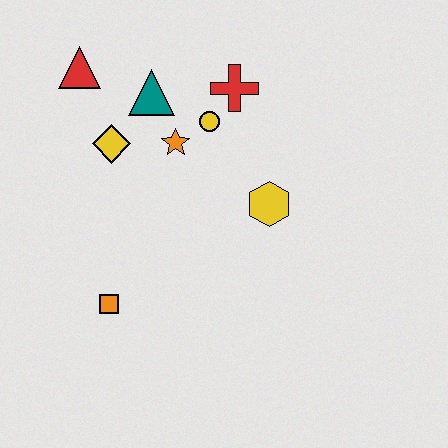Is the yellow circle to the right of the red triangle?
Yes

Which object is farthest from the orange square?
The red cross is farthest from the orange square.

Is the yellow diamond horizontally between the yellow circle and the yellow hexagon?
No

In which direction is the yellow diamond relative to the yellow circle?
The yellow diamond is to the left of the yellow circle.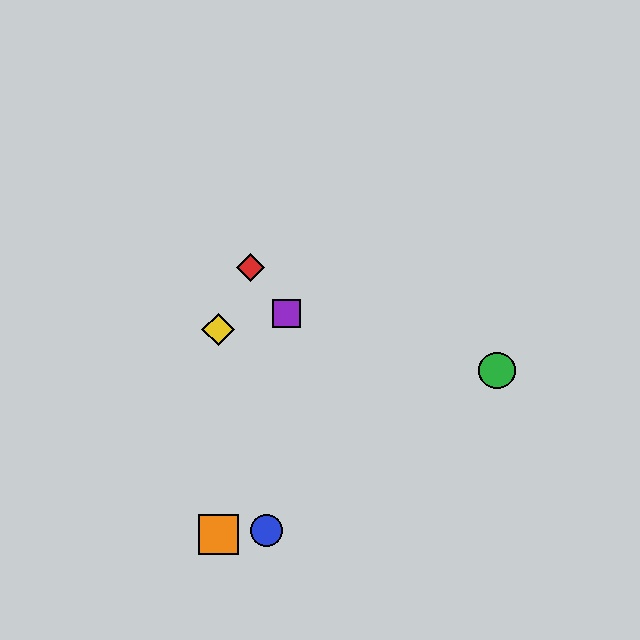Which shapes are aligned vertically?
The yellow diamond, the orange square are aligned vertically.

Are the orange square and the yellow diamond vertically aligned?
Yes, both are at x≈218.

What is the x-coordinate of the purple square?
The purple square is at x≈286.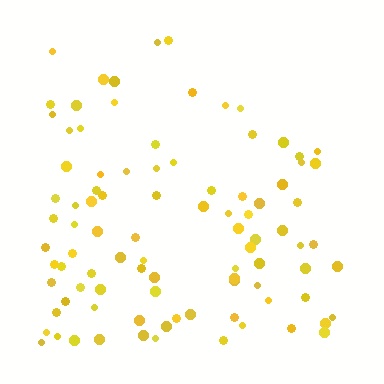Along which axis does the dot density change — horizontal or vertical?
Vertical.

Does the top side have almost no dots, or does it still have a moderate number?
Still a moderate number, just noticeably fewer than the bottom.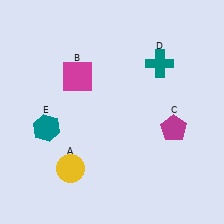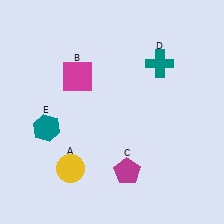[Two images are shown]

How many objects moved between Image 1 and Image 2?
1 object moved between the two images.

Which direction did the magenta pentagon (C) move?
The magenta pentagon (C) moved left.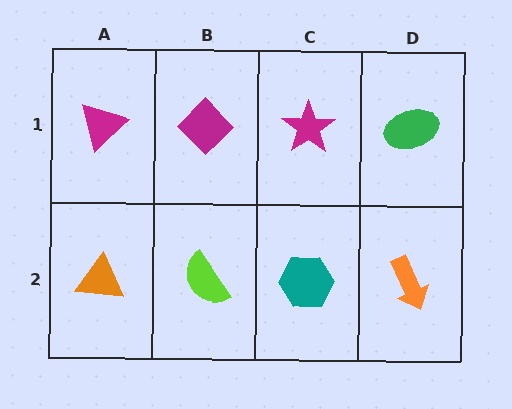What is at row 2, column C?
A teal hexagon.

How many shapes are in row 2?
4 shapes.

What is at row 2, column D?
An orange arrow.